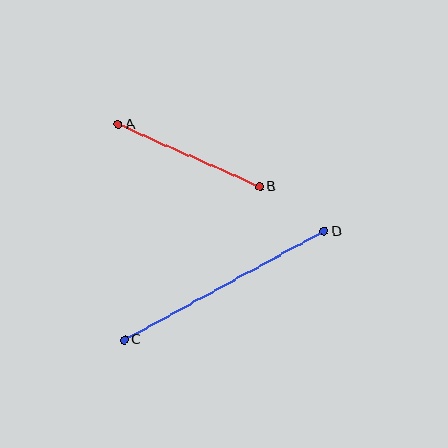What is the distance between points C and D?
The distance is approximately 227 pixels.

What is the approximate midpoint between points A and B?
The midpoint is at approximately (189, 156) pixels.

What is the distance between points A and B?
The distance is approximately 155 pixels.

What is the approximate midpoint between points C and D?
The midpoint is at approximately (224, 285) pixels.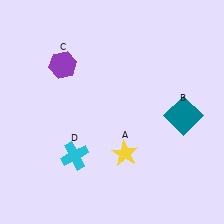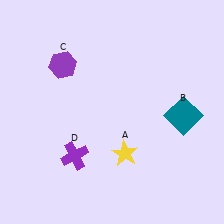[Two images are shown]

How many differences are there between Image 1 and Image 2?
There is 1 difference between the two images.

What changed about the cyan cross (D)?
In Image 1, D is cyan. In Image 2, it changed to purple.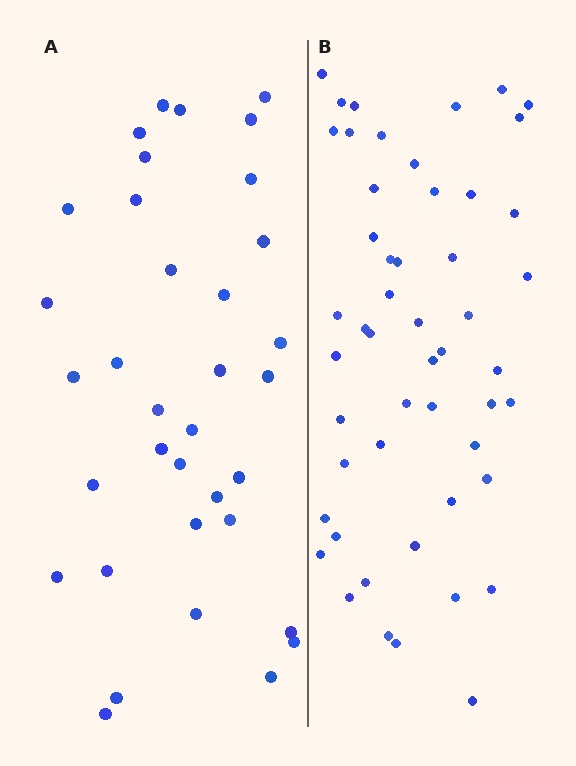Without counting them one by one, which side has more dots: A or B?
Region B (the right region) has more dots.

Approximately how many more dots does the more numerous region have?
Region B has approximately 15 more dots than region A.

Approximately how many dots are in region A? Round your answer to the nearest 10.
About 40 dots. (The exact count is 35, which rounds to 40.)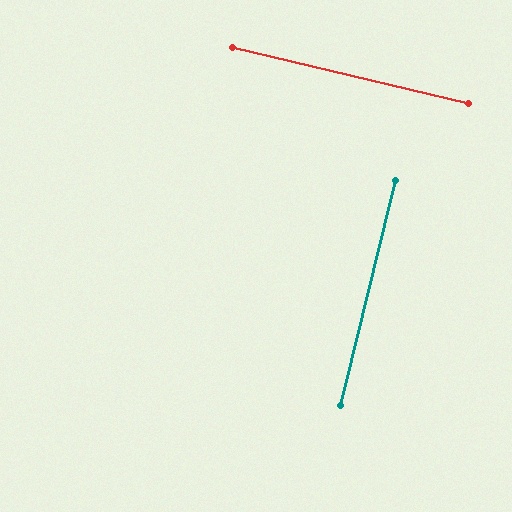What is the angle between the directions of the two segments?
Approximately 90 degrees.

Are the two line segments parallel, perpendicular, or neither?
Perpendicular — they meet at approximately 90°.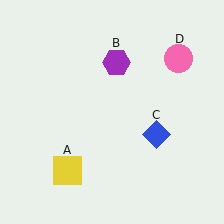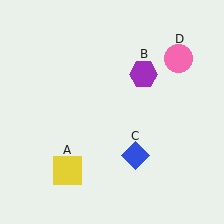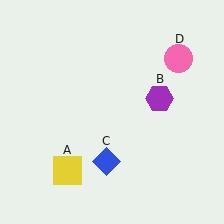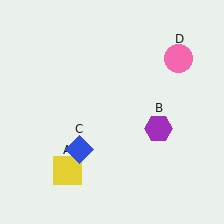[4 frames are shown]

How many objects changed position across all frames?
2 objects changed position: purple hexagon (object B), blue diamond (object C).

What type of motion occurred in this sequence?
The purple hexagon (object B), blue diamond (object C) rotated clockwise around the center of the scene.